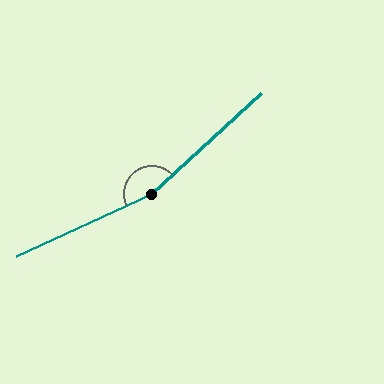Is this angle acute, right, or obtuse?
It is obtuse.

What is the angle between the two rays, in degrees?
Approximately 162 degrees.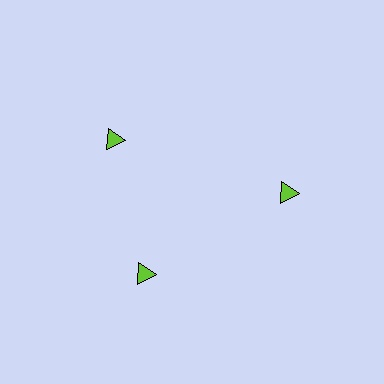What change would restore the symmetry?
The symmetry would be restored by rotating it back into even spacing with its neighbors so that all 3 triangles sit at equal angles and equal distance from the center.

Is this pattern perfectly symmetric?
No. The 3 lime triangles are arranged in a ring, but one element near the 11 o'clock position is rotated out of alignment along the ring, breaking the 3-fold rotational symmetry.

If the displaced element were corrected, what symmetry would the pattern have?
It would have 3-fold rotational symmetry — the pattern would map onto itself every 120 degrees.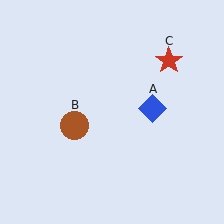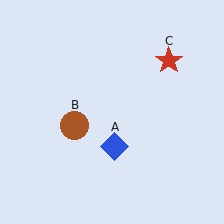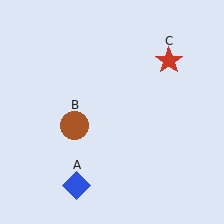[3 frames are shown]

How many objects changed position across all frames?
1 object changed position: blue diamond (object A).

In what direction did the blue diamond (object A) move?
The blue diamond (object A) moved down and to the left.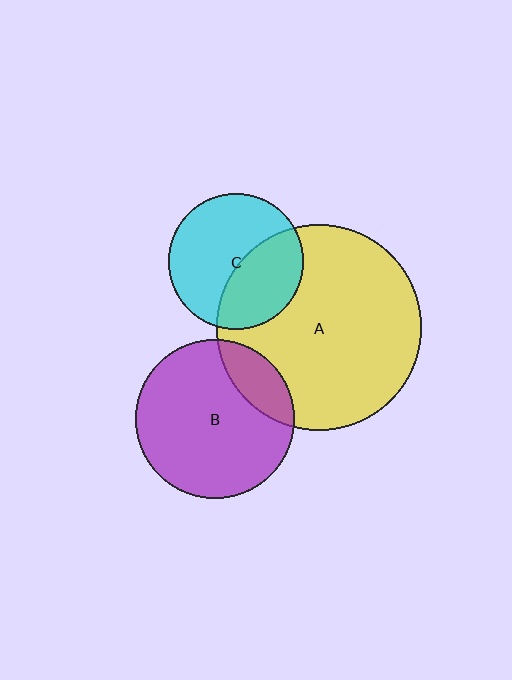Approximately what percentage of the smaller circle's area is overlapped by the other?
Approximately 40%.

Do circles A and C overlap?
Yes.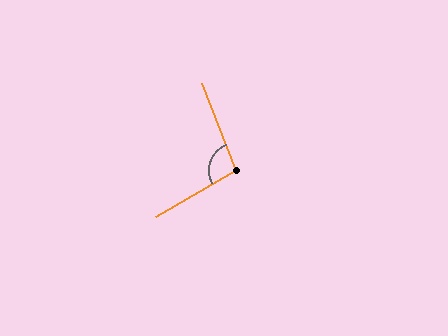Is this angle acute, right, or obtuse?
It is obtuse.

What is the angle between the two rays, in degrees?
Approximately 98 degrees.